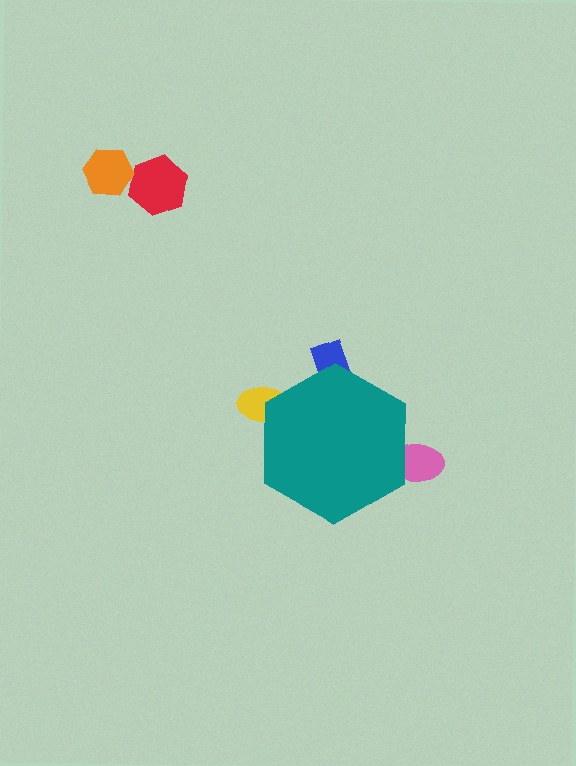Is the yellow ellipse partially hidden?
Yes, the yellow ellipse is partially hidden behind the teal hexagon.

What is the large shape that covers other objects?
A teal hexagon.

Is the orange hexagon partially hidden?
No, the orange hexagon is fully visible.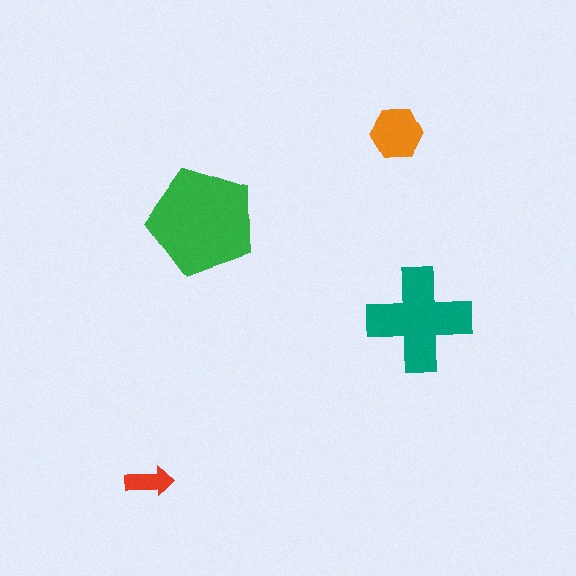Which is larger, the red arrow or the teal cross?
The teal cross.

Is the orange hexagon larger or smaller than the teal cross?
Smaller.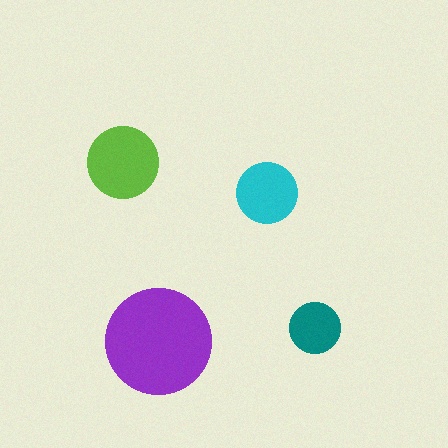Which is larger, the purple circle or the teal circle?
The purple one.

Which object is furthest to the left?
The lime circle is leftmost.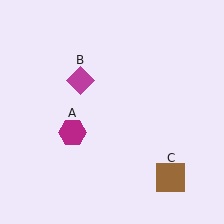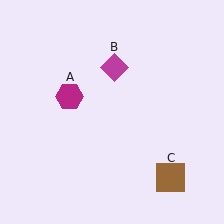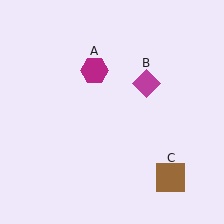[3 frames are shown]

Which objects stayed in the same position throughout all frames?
Brown square (object C) remained stationary.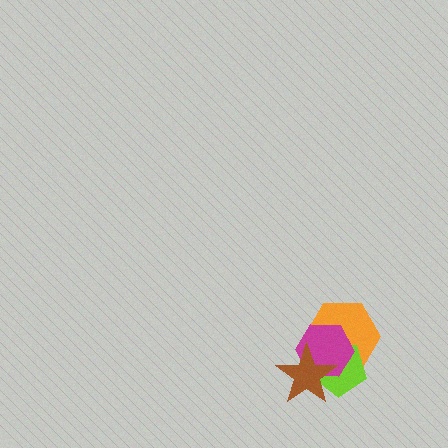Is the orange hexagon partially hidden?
Yes, it is partially covered by another shape.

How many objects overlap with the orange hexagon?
3 objects overlap with the orange hexagon.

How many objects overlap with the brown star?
3 objects overlap with the brown star.